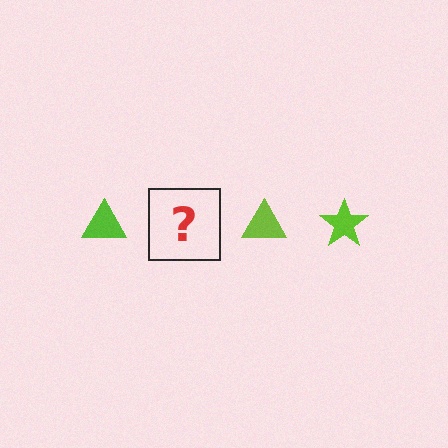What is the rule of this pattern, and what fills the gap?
The rule is that the pattern cycles through triangle, star shapes in lime. The gap should be filled with a lime star.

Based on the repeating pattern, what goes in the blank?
The blank should be a lime star.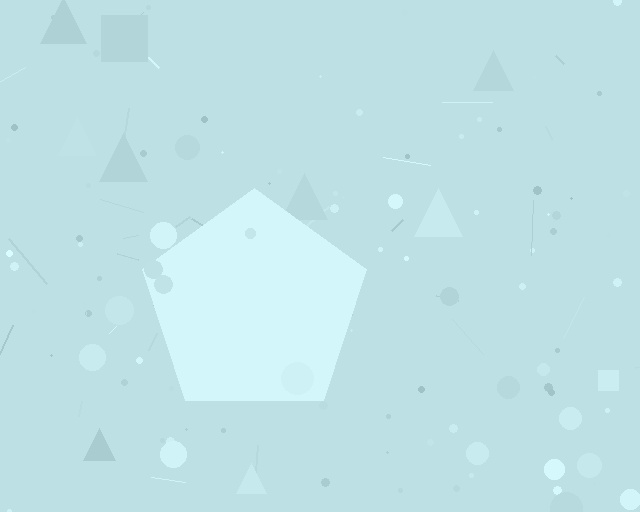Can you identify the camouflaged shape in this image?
The camouflaged shape is a pentagon.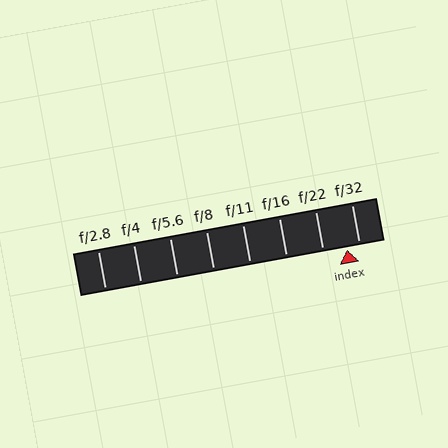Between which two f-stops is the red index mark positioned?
The index mark is between f/22 and f/32.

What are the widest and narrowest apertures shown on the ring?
The widest aperture shown is f/2.8 and the narrowest is f/32.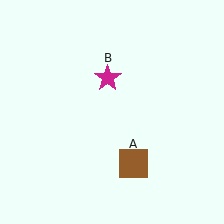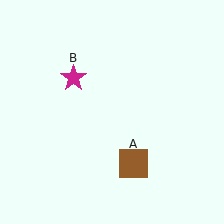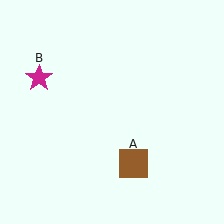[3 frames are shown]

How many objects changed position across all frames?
1 object changed position: magenta star (object B).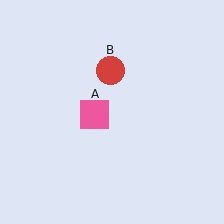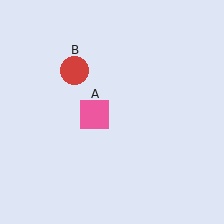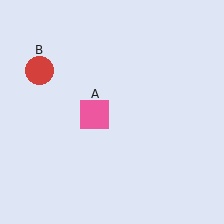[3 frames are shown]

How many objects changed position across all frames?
1 object changed position: red circle (object B).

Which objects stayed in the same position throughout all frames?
Pink square (object A) remained stationary.